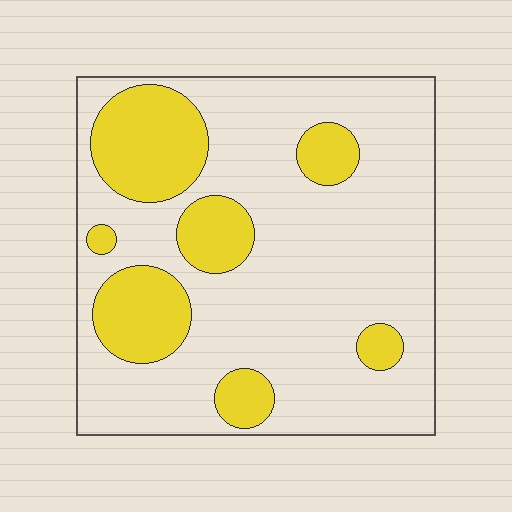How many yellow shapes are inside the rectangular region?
7.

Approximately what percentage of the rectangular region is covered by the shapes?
Approximately 25%.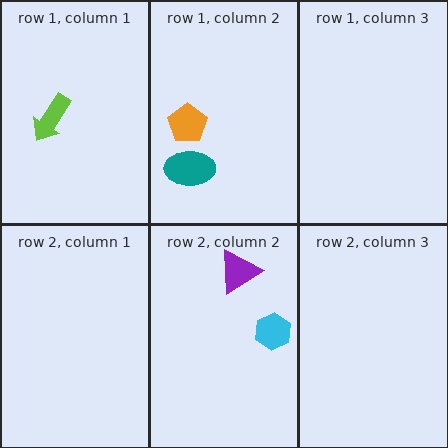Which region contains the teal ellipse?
The row 1, column 2 region.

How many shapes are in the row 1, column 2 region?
2.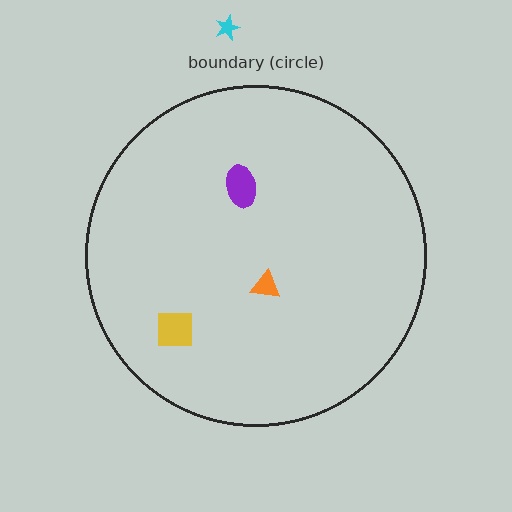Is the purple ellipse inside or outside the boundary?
Inside.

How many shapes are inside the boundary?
3 inside, 1 outside.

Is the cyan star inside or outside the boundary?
Outside.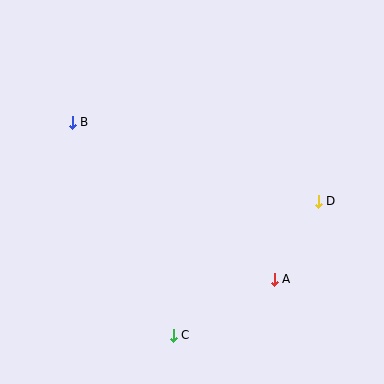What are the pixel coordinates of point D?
Point D is at (318, 201).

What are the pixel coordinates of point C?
Point C is at (173, 335).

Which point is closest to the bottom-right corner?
Point A is closest to the bottom-right corner.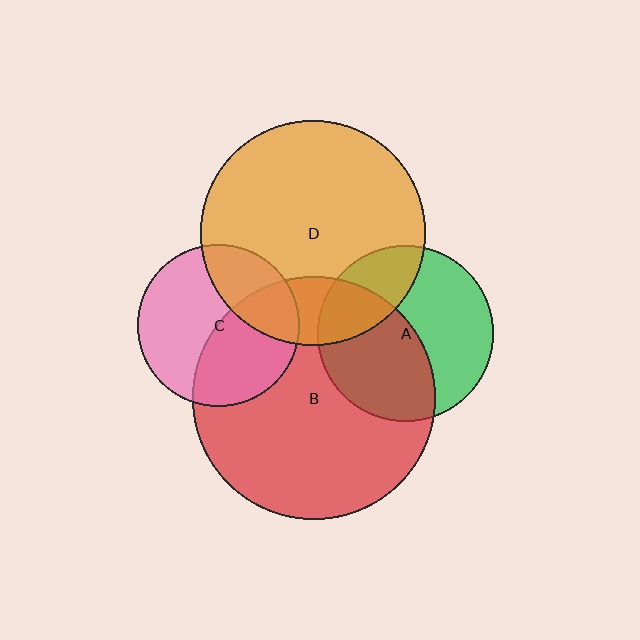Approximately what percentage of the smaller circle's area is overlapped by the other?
Approximately 20%.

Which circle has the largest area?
Circle B (red).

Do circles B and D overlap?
Yes.